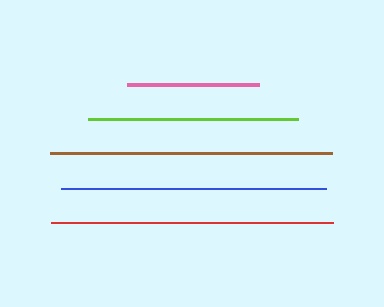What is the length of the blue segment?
The blue segment is approximately 265 pixels long.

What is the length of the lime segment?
The lime segment is approximately 210 pixels long.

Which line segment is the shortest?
The pink line is the shortest at approximately 132 pixels.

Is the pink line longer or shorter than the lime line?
The lime line is longer than the pink line.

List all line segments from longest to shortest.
From longest to shortest: red, brown, blue, lime, pink.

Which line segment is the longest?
The red line is the longest at approximately 283 pixels.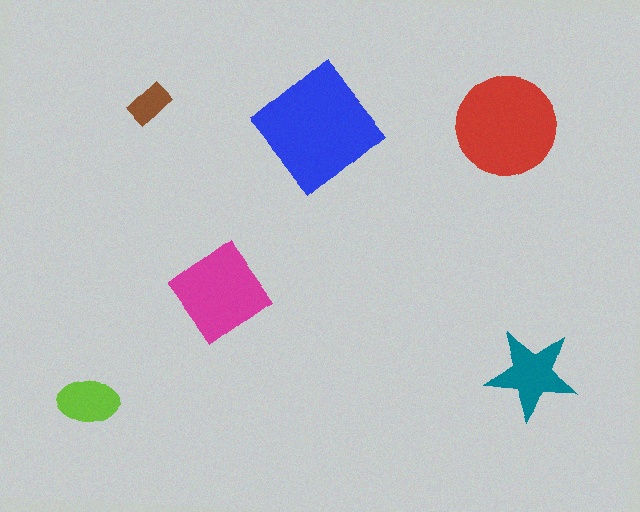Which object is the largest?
The blue diamond.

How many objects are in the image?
There are 6 objects in the image.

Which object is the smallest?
The brown rectangle.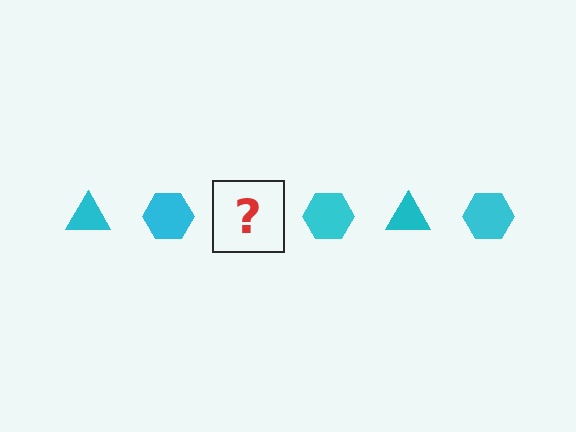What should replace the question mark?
The question mark should be replaced with a cyan triangle.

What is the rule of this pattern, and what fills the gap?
The rule is that the pattern cycles through triangle, hexagon shapes in cyan. The gap should be filled with a cyan triangle.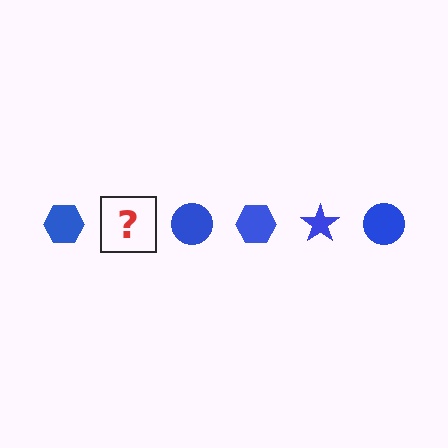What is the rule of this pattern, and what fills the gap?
The rule is that the pattern cycles through hexagon, star, circle shapes in blue. The gap should be filled with a blue star.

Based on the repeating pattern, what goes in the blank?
The blank should be a blue star.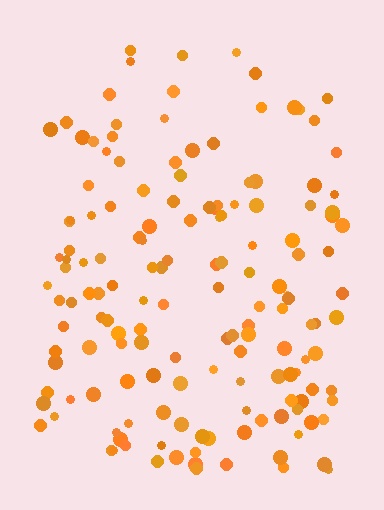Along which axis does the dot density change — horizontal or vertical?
Vertical.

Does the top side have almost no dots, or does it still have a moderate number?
Still a moderate number, just noticeably fewer than the bottom.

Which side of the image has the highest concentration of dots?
The bottom.